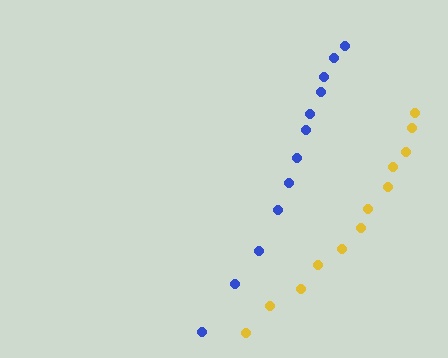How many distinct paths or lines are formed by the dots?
There are 2 distinct paths.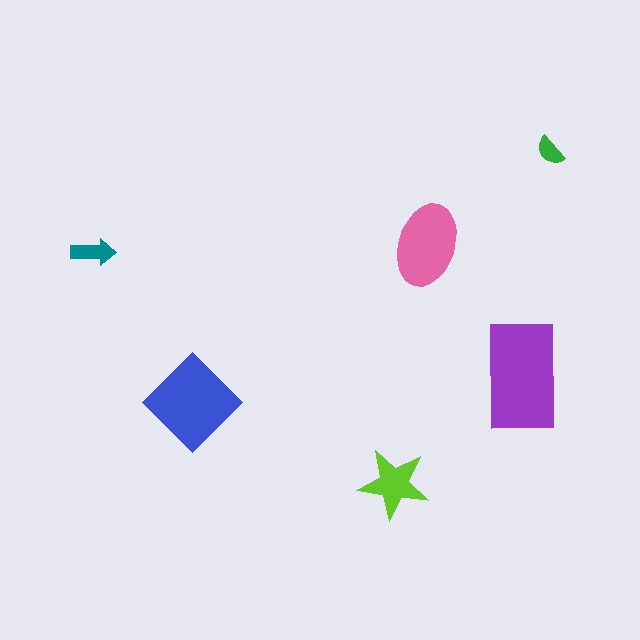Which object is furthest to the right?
The green semicircle is rightmost.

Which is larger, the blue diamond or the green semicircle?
The blue diamond.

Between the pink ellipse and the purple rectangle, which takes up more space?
The purple rectangle.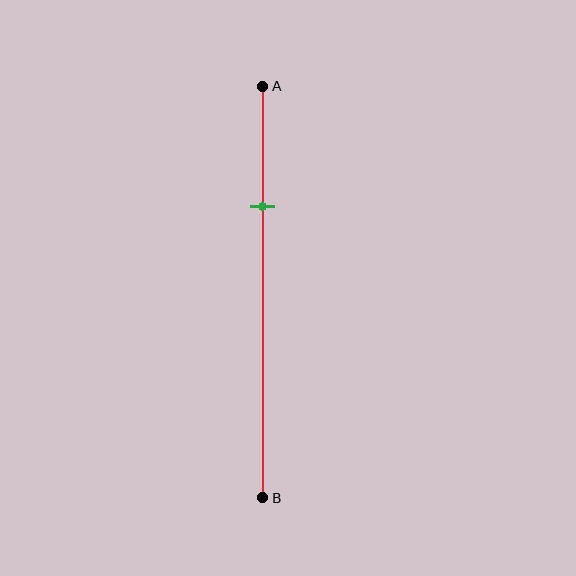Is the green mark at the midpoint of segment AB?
No, the mark is at about 30% from A, not at the 50% midpoint.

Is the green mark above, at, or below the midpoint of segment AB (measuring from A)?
The green mark is above the midpoint of segment AB.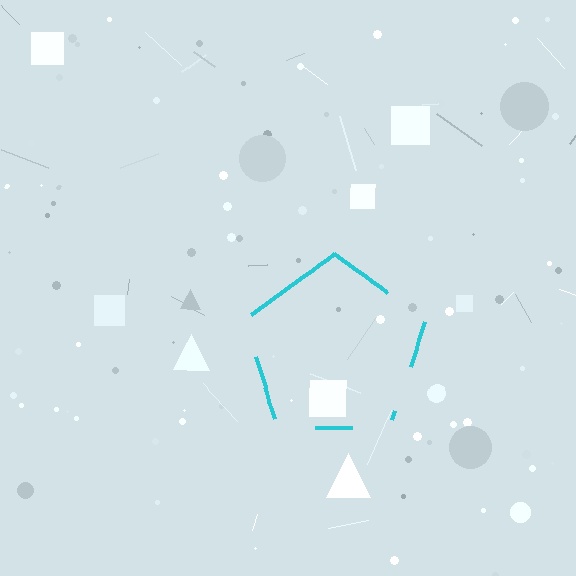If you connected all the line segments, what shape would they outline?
They would outline a pentagon.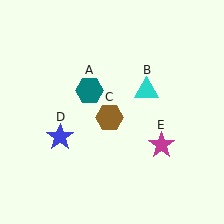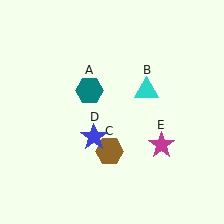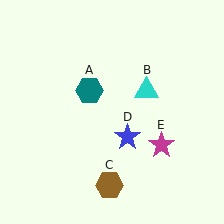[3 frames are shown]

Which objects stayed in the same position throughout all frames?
Teal hexagon (object A) and cyan triangle (object B) and magenta star (object E) remained stationary.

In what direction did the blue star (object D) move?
The blue star (object D) moved right.